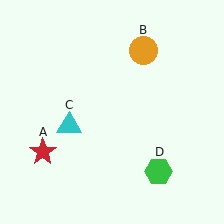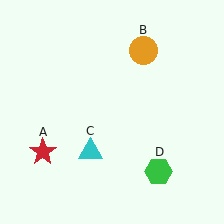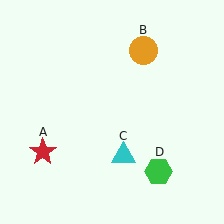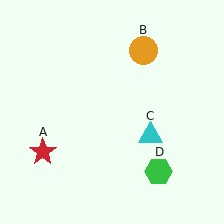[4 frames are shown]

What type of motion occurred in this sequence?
The cyan triangle (object C) rotated counterclockwise around the center of the scene.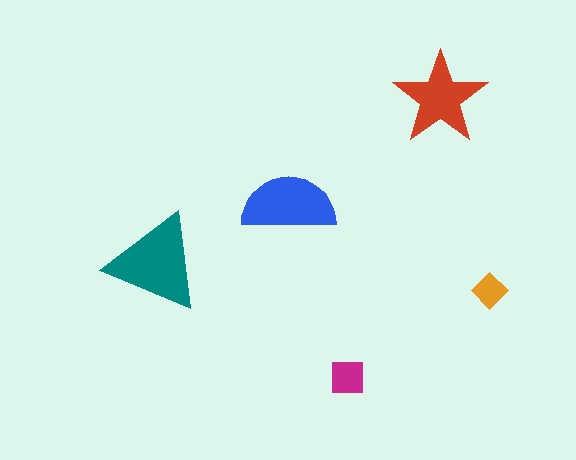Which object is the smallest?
The orange diamond.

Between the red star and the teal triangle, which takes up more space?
The teal triangle.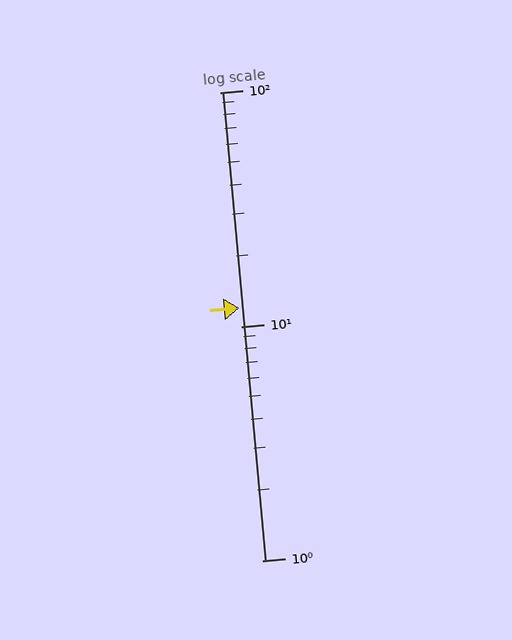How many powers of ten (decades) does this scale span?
The scale spans 2 decades, from 1 to 100.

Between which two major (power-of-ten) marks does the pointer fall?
The pointer is between 10 and 100.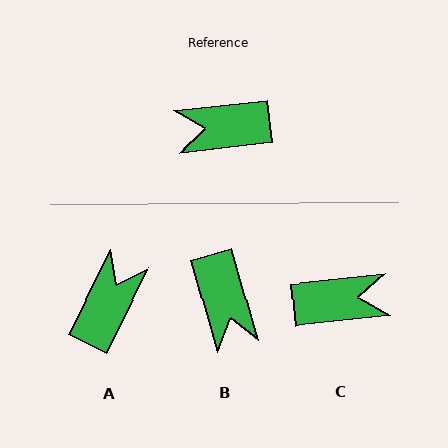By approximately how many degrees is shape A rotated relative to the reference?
Approximately 123 degrees clockwise.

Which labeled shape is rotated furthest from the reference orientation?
C, about 180 degrees away.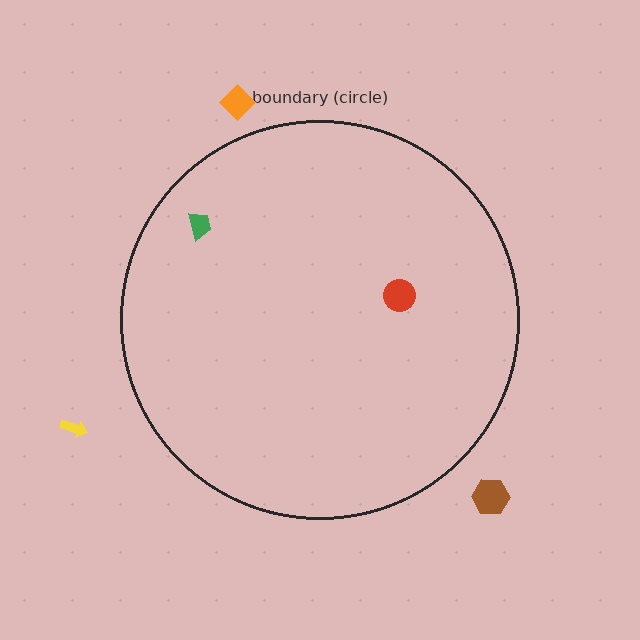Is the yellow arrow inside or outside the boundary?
Outside.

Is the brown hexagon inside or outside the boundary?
Outside.